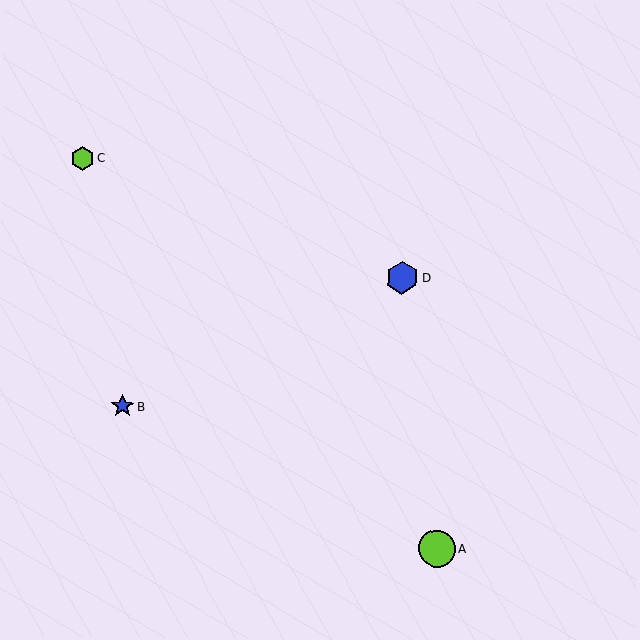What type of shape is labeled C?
Shape C is a lime hexagon.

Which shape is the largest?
The lime circle (labeled A) is the largest.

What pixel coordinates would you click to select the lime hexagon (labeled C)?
Click at (83, 158) to select the lime hexagon C.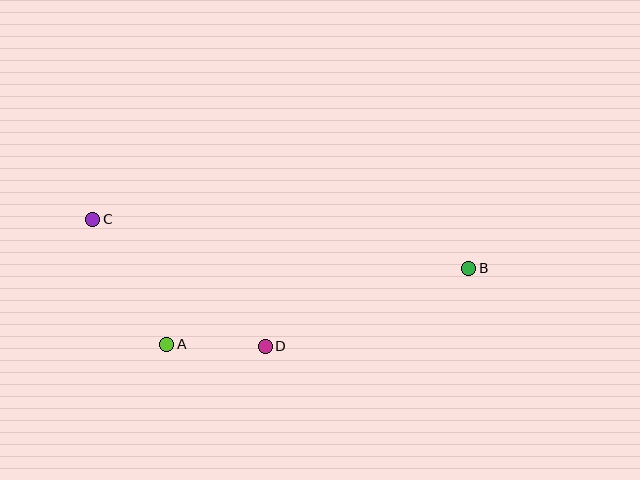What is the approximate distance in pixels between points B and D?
The distance between B and D is approximately 218 pixels.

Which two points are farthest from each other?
Points B and C are farthest from each other.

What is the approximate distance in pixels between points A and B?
The distance between A and B is approximately 312 pixels.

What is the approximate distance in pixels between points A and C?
The distance between A and C is approximately 145 pixels.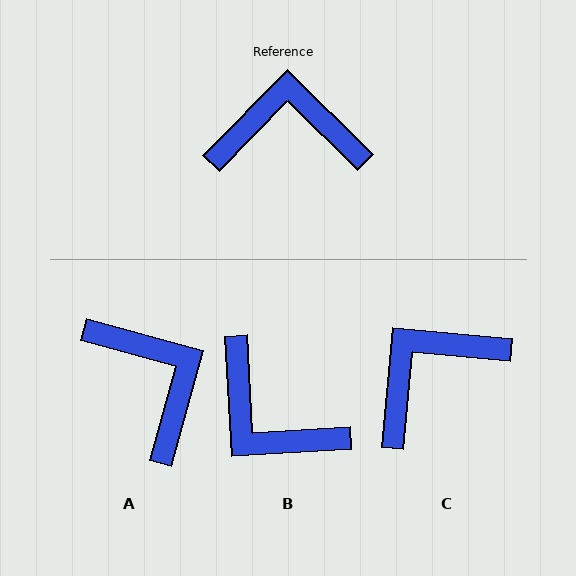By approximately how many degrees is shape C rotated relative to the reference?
Approximately 39 degrees counter-clockwise.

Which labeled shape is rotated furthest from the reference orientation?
B, about 138 degrees away.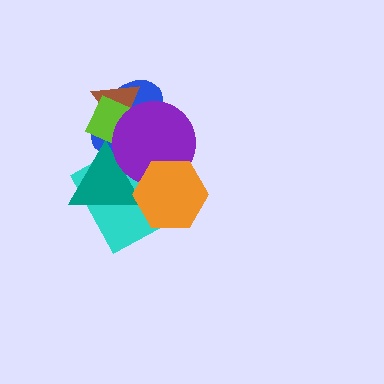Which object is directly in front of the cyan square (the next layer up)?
The teal triangle is directly in front of the cyan square.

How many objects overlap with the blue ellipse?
5 objects overlap with the blue ellipse.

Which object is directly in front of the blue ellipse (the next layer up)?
The brown triangle is directly in front of the blue ellipse.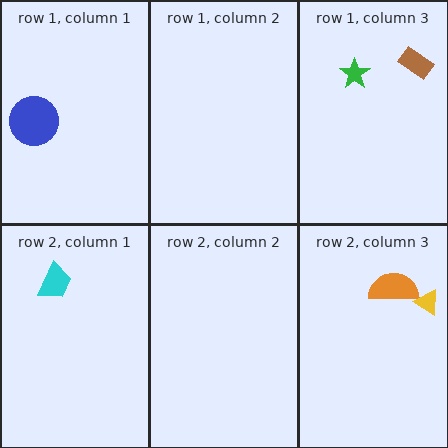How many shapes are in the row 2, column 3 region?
2.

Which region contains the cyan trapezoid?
The row 2, column 1 region.